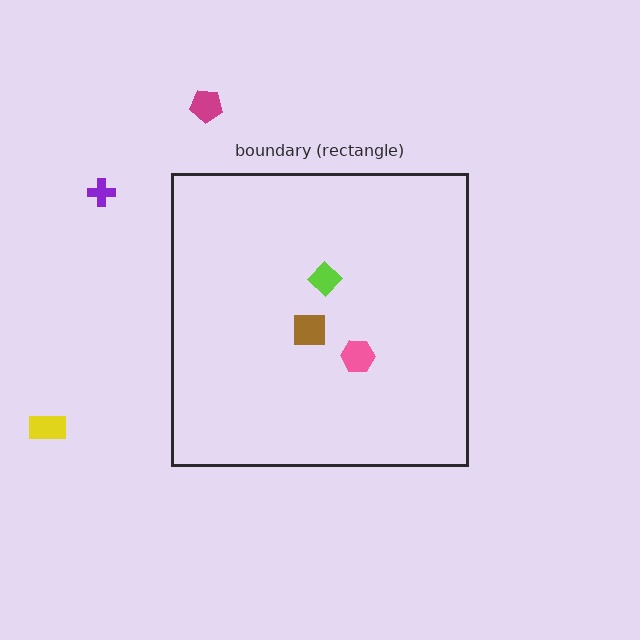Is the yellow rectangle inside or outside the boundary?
Outside.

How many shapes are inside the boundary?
3 inside, 3 outside.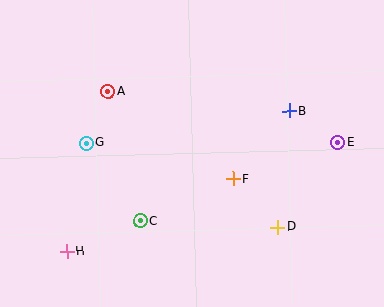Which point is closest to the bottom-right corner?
Point D is closest to the bottom-right corner.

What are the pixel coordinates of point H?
Point H is at (67, 252).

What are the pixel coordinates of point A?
Point A is at (108, 91).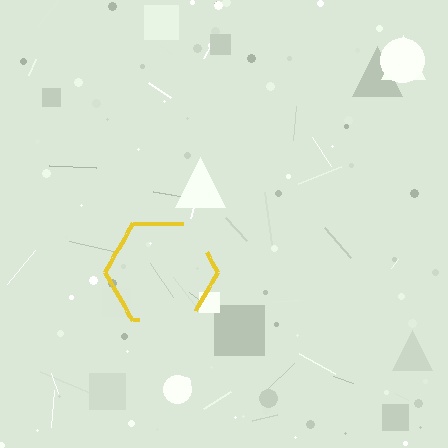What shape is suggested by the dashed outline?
The dashed outline suggests a hexagon.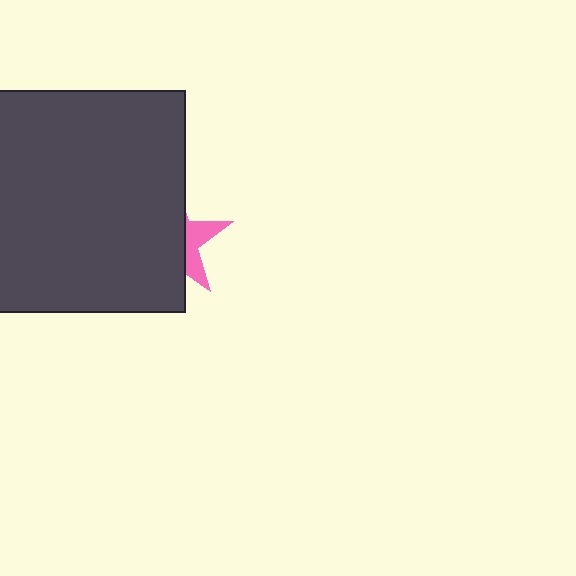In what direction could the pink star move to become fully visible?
The pink star could move right. That would shift it out from behind the dark gray rectangle entirely.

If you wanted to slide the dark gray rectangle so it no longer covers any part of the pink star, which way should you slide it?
Slide it left — that is the most direct way to separate the two shapes.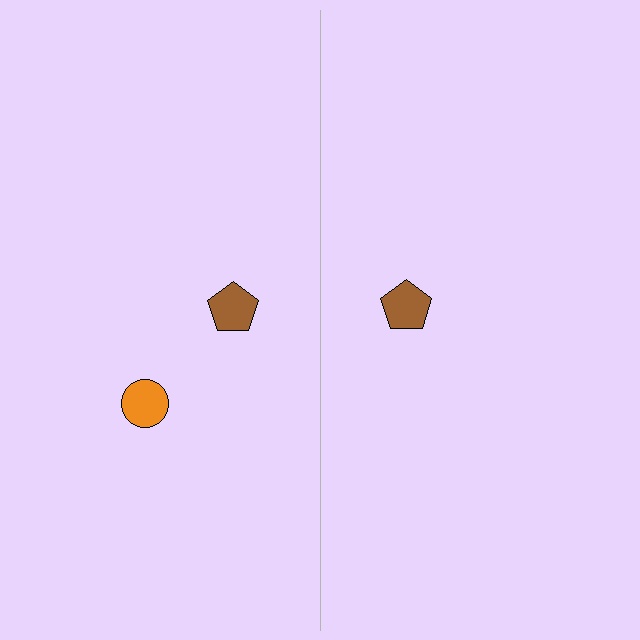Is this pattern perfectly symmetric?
No, the pattern is not perfectly symmetric. A orange circle is missing from the right side.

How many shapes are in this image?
There are 3 shapes in this image.